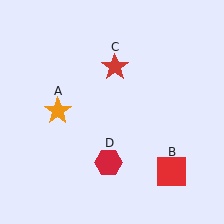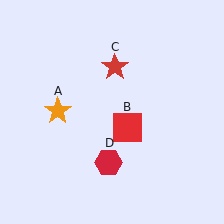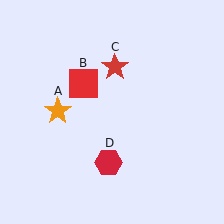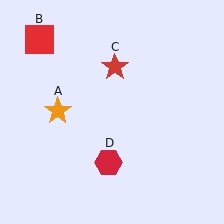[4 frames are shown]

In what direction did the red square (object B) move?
The red square (object B) moved up and to the left.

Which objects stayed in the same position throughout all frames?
Orange star (object A) and red star (object C) and red hexagon (object D) remained stationary.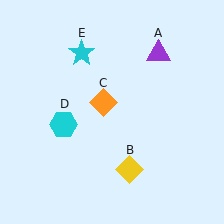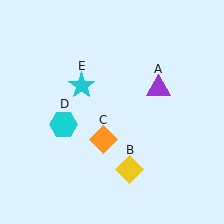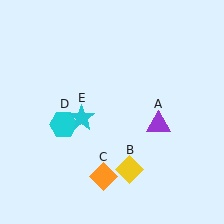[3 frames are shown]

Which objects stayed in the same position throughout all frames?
Yellow diamond (object B) and cyan hexagon (object D) remained stationary.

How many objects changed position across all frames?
3 objects changed position: purple triangle (object A), orange diamond (object C), cyan star (object E).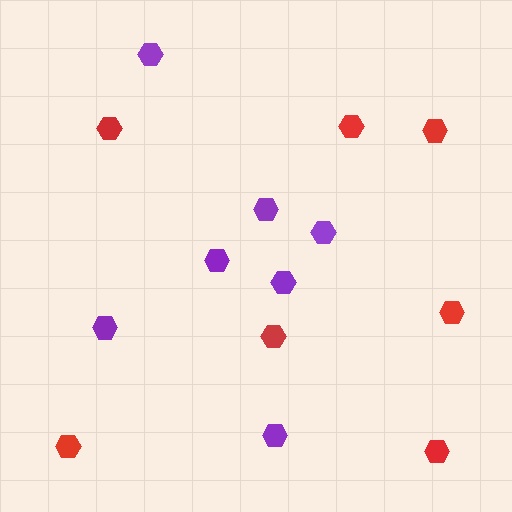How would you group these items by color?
There are 2 groups: one group of purple hexagons (7) and one group of red hexagons (7).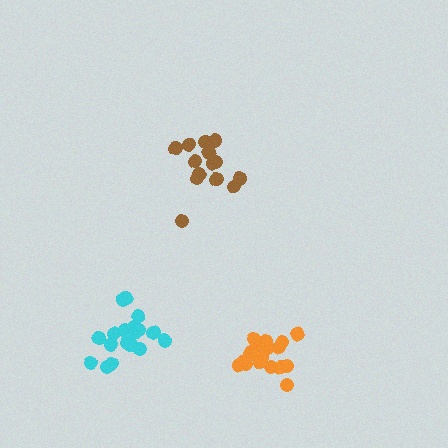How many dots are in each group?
Group 1: 14 dots, Group 2: 19 dots, Group 3: 19 dots (52 total).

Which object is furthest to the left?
The cyan cluster is leftmost.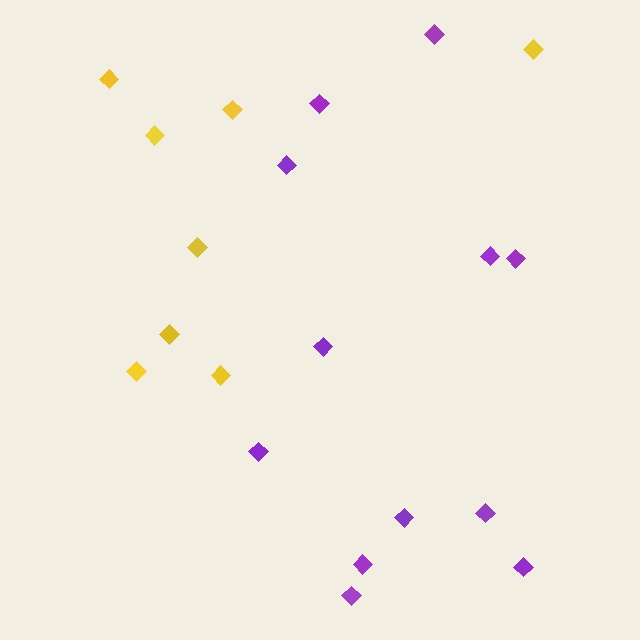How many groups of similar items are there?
There are 2 groups: one group of yellow diamonds (8) and one group of purple diamonds (12).